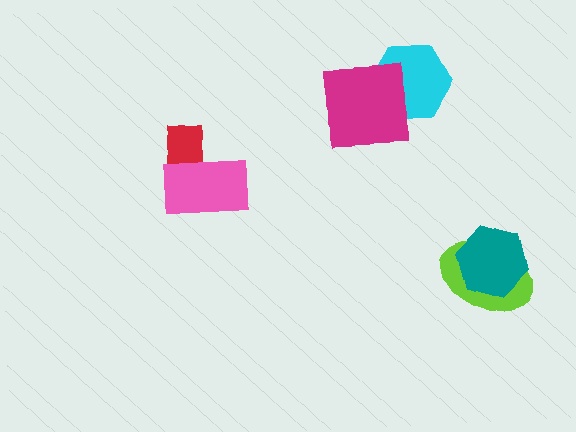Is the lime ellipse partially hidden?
Yes, it is partially covered by another shape.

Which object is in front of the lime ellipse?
The teal hexagon is in front of the lime ellipse.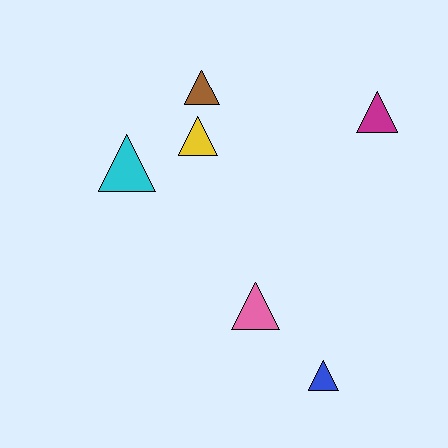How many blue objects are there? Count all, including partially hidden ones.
There is 1 blue object.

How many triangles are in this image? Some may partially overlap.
There are 6 triangles.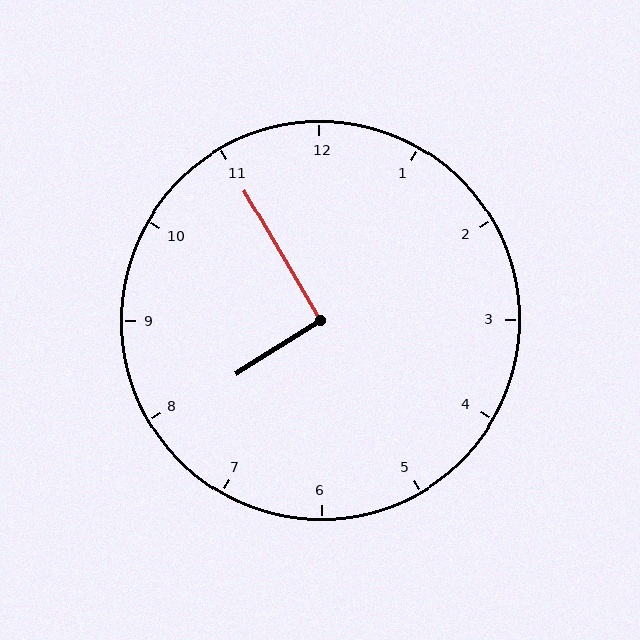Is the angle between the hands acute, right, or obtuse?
It is right.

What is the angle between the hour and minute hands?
Approximately 92 degrees.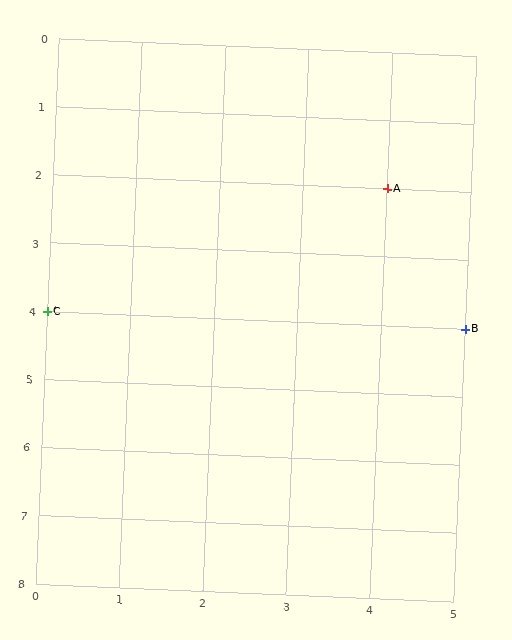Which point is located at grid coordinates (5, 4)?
Point B is at (5, 4).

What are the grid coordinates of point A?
Point A is at grid coordinates (4, 2).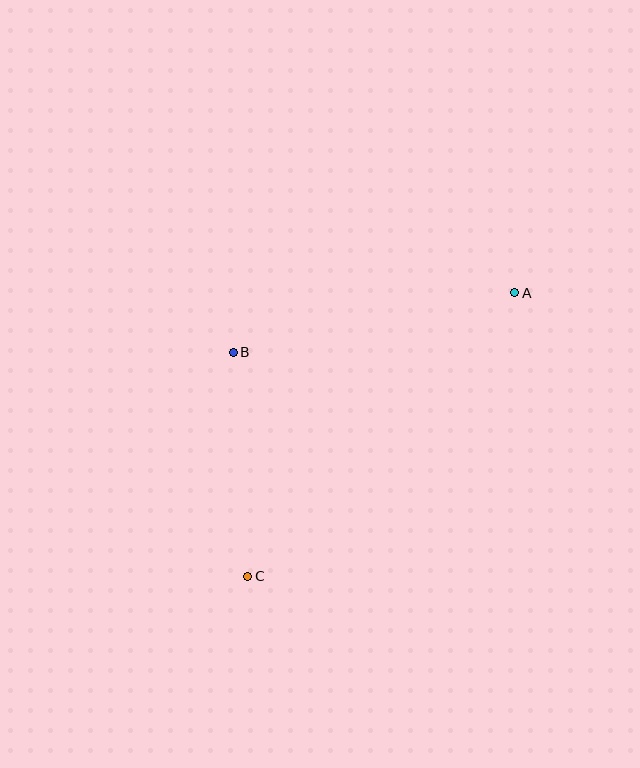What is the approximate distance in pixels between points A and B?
The distance between A and B is approximately 288 pixels.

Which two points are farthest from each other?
Points A and C are farthest from each other.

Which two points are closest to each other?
Points B and C are closest to each other.